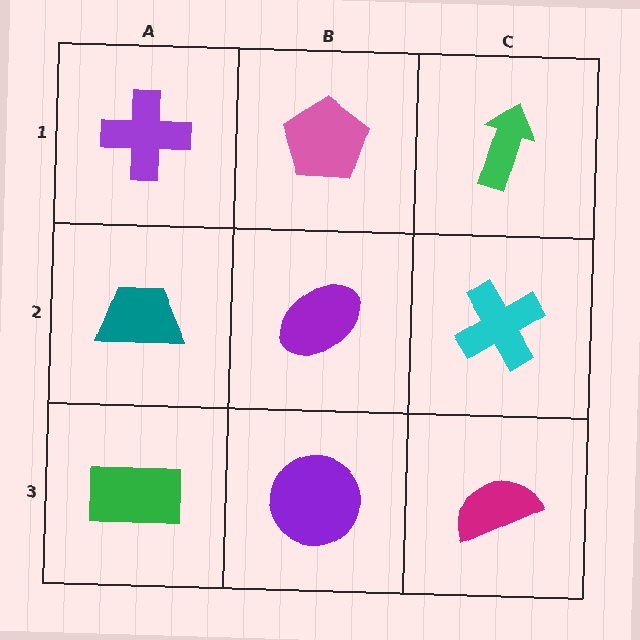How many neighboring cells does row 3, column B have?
3.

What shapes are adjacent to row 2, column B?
A pink pentagon (row 1, column B), a purple circle (row 3, column B), a teal trapezoid (row 2, column A), a cyan cross (row 2, column C).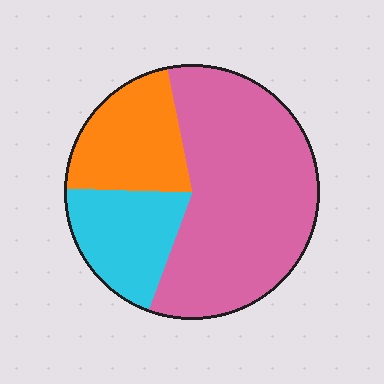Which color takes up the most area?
Pink, at roughly 60%.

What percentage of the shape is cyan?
Cyan covers around 20% of the shape.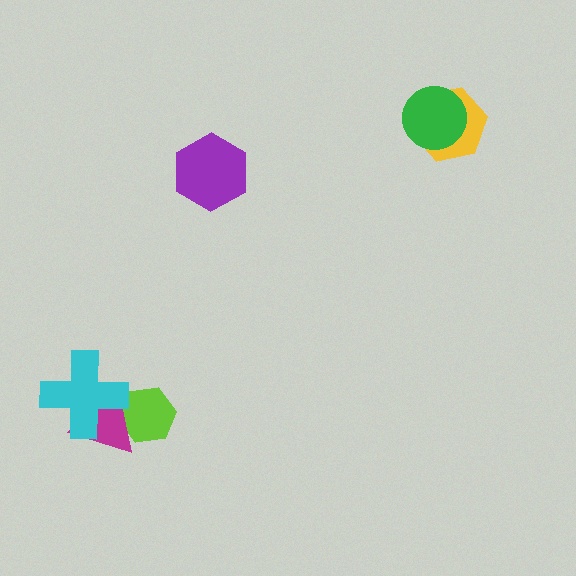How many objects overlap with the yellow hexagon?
1 object overlaps with the yellow hexagon.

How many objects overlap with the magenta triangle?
2 objects overlap with the magenta triangle.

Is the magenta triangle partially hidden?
Yes, it is partially covered by another shape.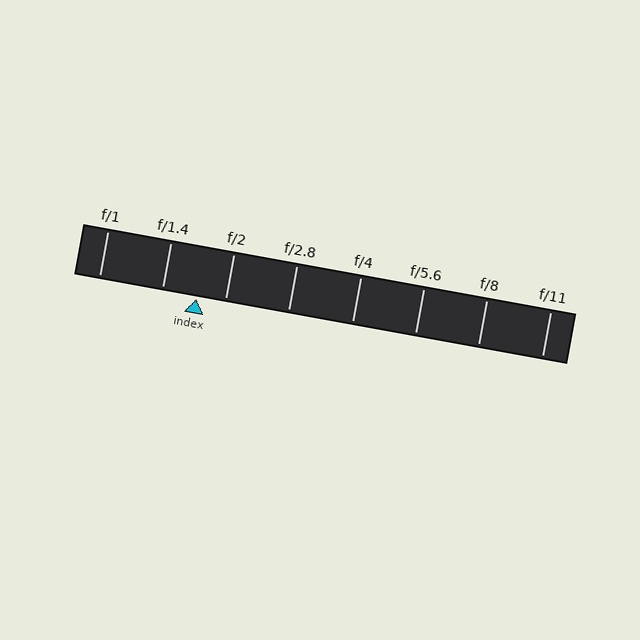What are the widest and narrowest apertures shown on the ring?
The widest aperture shown is f/1 and the narrowest is f/11.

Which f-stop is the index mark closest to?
The index mark is closest to f/2.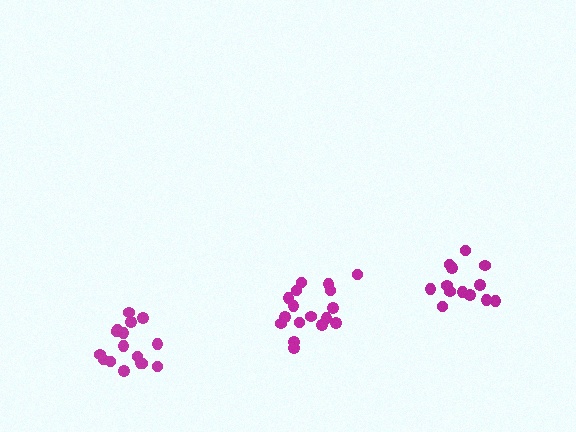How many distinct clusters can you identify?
There are 3 distinct clusters.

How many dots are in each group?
Group 1: 13 dots, Group 2: 16 dots, Group 3: 17 dots (46 total).